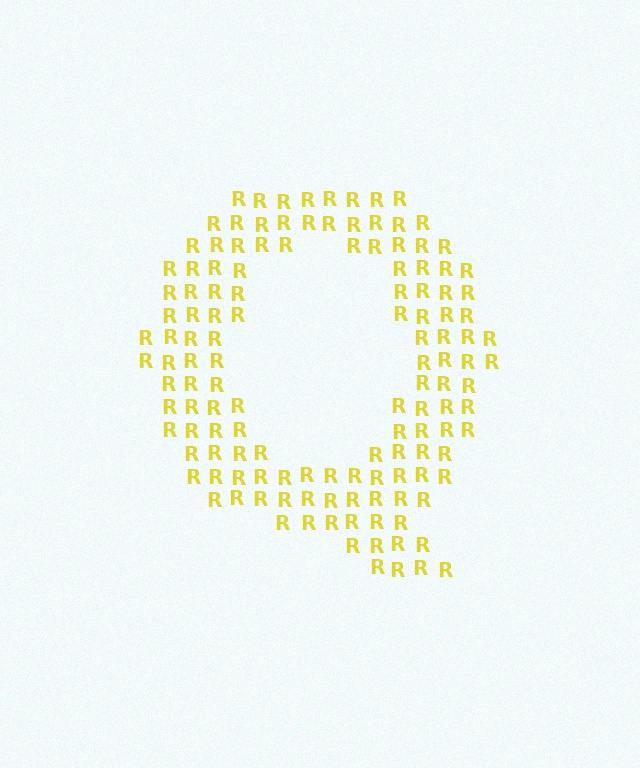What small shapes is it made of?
It is made of small letter R's.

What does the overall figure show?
The overall figure shows the letter Q.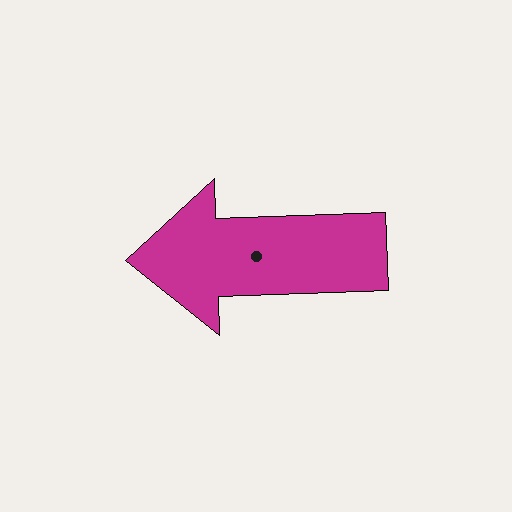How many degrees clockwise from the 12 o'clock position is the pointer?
Approximately 268 degrees.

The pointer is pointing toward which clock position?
Roughly 9 o'clock.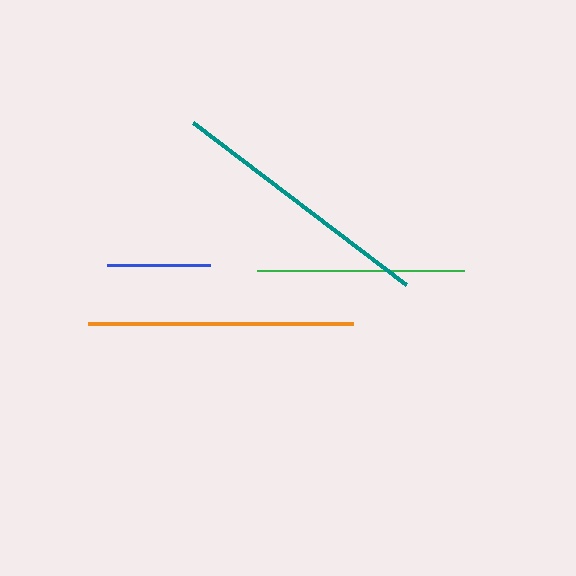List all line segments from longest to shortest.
From longest to shortest: teal, orange, green, blue.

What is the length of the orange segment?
The orange segment is approximately 266 pixels long.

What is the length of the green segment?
The green segment is approximately 207 pixels long.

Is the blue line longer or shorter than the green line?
The green line is longer than the blue line.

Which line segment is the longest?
The teal line is the longest at approximately 268 pixels.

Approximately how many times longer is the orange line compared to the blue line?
The orange line is approximately 2.6 times the length of the blue line.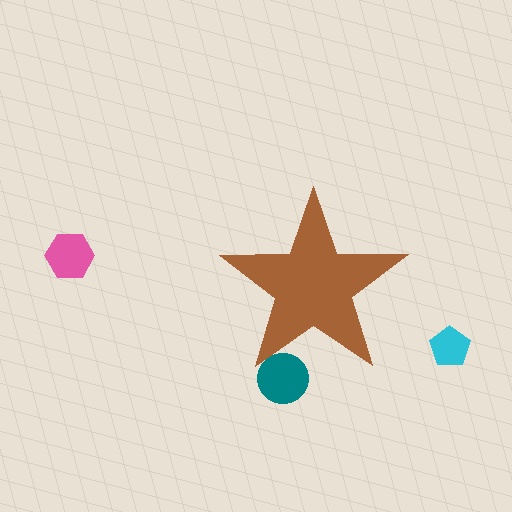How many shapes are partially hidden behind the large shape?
1 shape is partially hidden.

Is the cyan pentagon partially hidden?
No, the cyan pentagon is fully visible.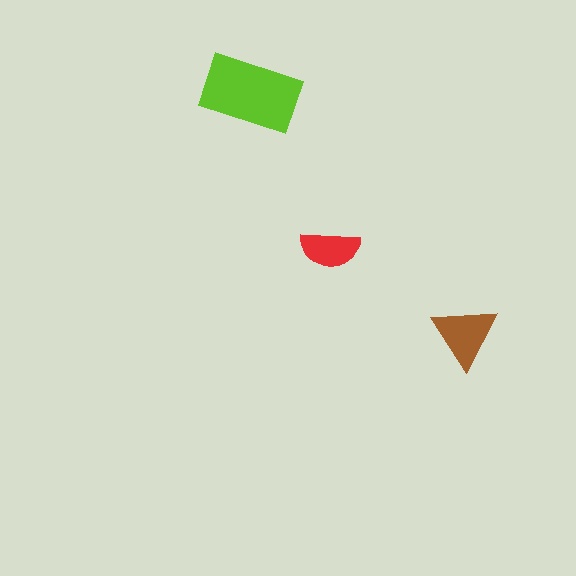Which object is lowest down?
The brown triangle is bottommost.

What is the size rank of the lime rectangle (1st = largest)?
1st.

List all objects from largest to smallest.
The lime rectangle, the brown triangle, the red semicircle.